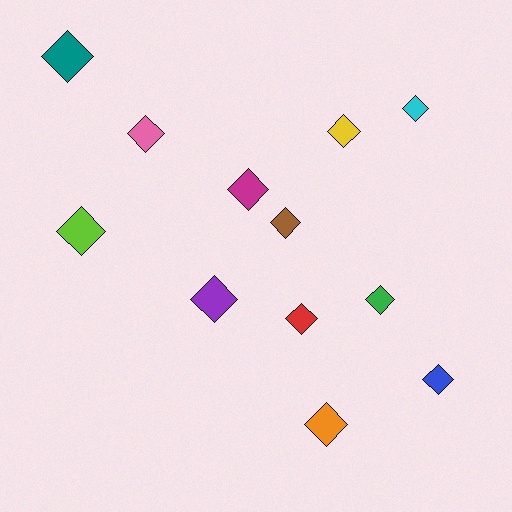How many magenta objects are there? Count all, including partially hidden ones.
There is 1 magenta object.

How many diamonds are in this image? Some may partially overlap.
There are 12 diamonds.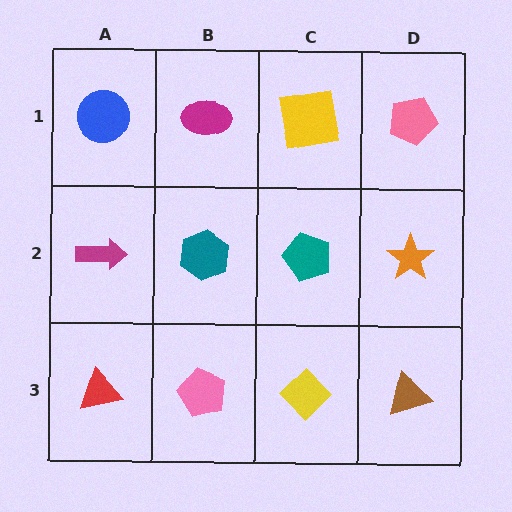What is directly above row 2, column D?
A pink pentagon.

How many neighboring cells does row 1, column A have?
2.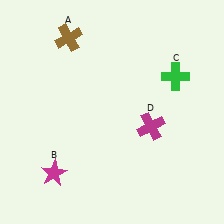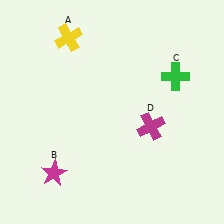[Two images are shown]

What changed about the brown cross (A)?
In Image 1, A is brown. In Image 2, it changed to yellow.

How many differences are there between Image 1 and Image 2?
There is 1 difference between the two images.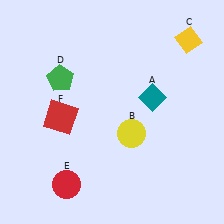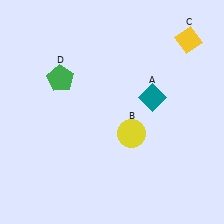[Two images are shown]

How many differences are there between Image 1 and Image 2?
There are 2 differences between the two images.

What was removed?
The red square (F), the red circle (E) were removed in Image 2.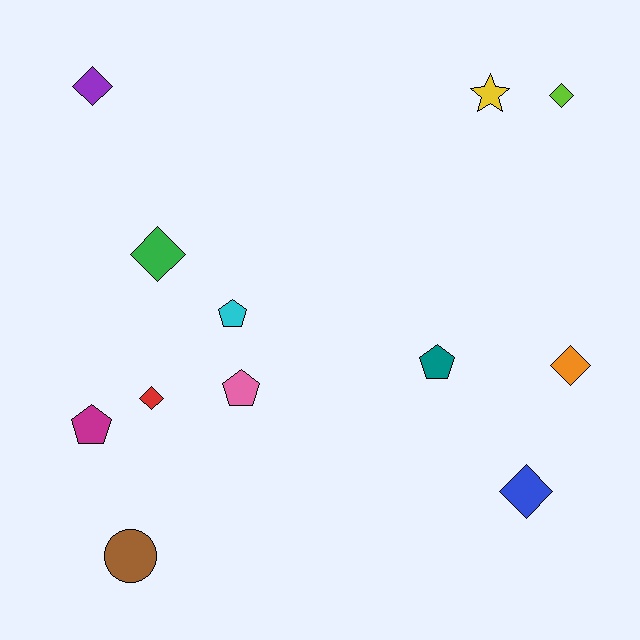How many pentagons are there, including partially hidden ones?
There are 4 pentagons.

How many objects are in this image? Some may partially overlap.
There are 12 objects.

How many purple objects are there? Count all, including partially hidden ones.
There is 1 purple object.